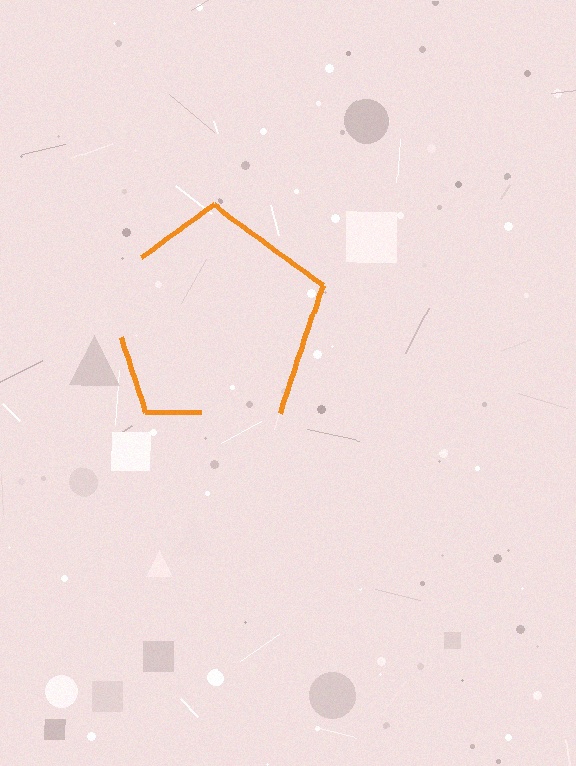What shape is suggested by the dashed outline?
The dashed outline suggests a pentagon.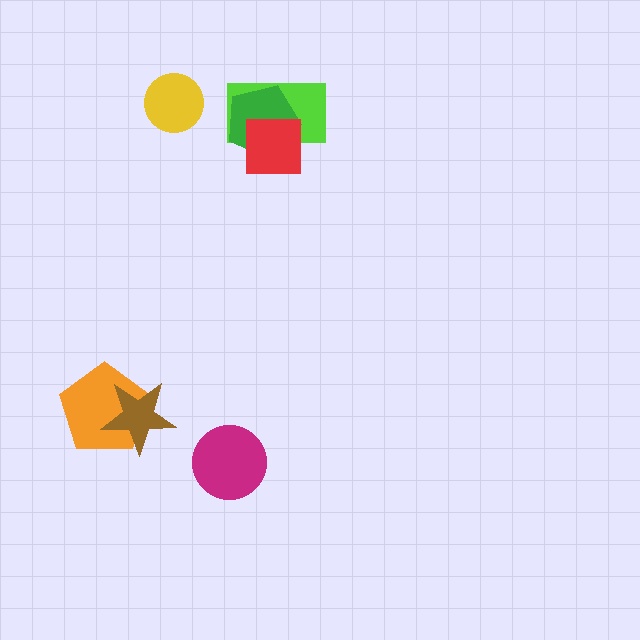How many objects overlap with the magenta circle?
0 objects overlap with the magenta circle.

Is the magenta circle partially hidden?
No, no other shape covers it.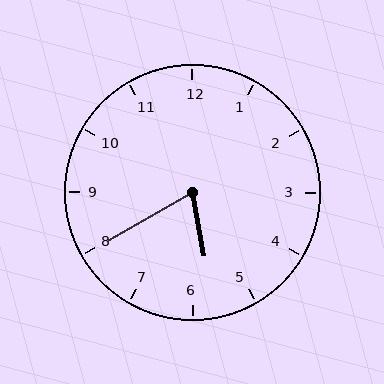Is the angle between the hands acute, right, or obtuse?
It is acute.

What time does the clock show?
5:40.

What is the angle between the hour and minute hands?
Approximately 70 degrees.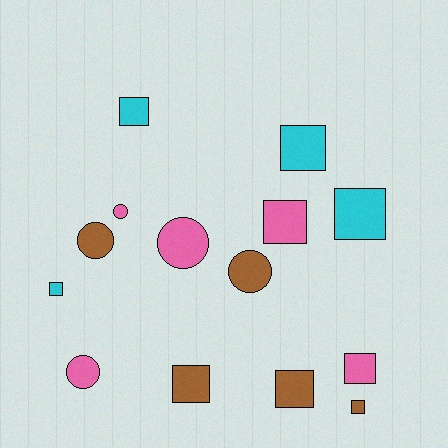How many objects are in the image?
There are 14 objects.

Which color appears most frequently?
Pink, with 5 objects.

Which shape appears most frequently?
Square, with 9 objects.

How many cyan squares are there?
There are 4 cyan squares.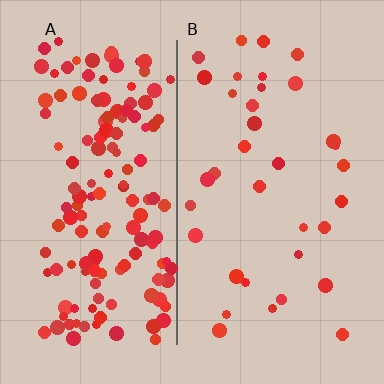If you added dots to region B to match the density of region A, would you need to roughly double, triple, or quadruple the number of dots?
Approximately quadruple.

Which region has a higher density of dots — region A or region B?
A (the left).